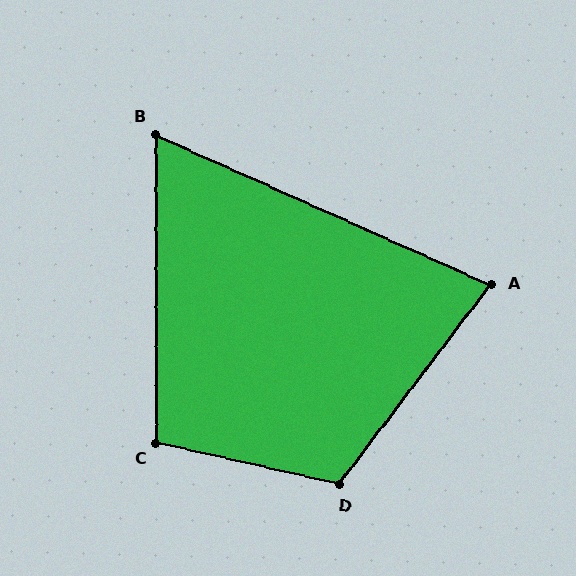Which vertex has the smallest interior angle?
B, at approximately 66 degrees.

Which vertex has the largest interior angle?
D, at approximately 114 degrees.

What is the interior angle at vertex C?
Approximately 103 degrees (obtuse).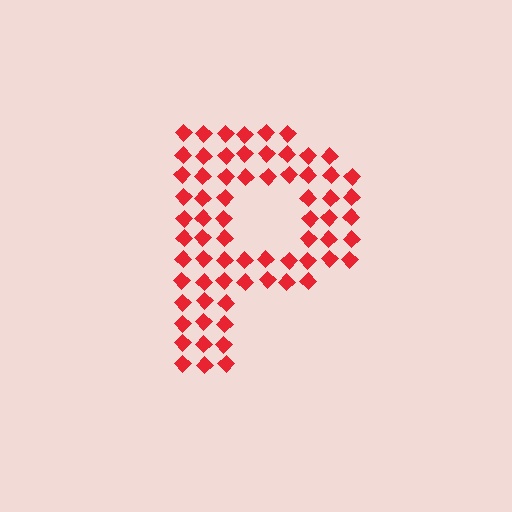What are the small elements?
The small elements are diamonds.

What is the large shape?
The large shape is the letter P.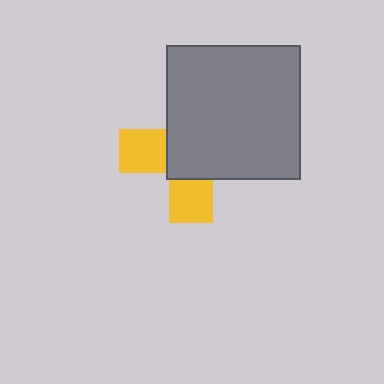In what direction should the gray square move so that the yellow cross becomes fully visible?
The gray square should move toward the upper-right. That is the shortest direction to clear the overlap and leave the yellow cross fully visible.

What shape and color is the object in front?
The object in front is a gray square.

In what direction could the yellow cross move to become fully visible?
The yellow cross could move toward the lower-left. That would shift it out from behind the gray square entirely.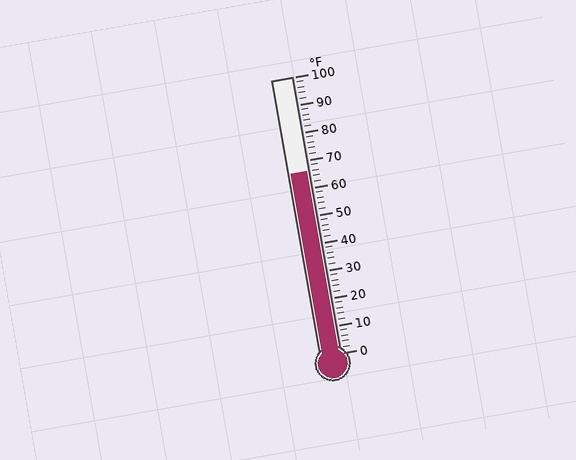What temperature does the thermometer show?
The thermometer shows approximately 66°F.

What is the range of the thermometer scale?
The thermometer scale ranges from 0°F to 100°F.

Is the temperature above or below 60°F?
The temperature is above 60°F.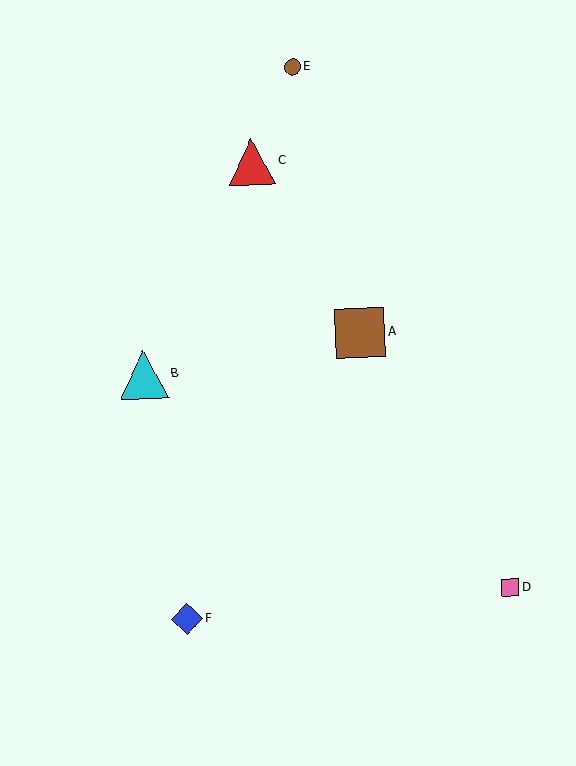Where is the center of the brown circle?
The center of the brown circle is at (293, 67).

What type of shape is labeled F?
Shape F is a blue diamond.